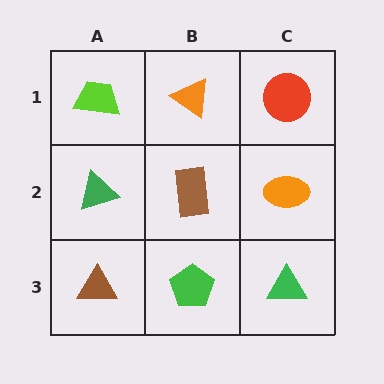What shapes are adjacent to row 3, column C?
An orange ellipse (row 2, column C), a green pentagon (row 3, column B).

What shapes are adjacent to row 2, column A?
A lime trapezoid (row 1, column A), a brown triangle (row 3, column A), a brown rectangle (row 2, column B).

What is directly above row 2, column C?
A red circle.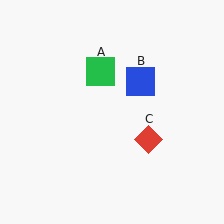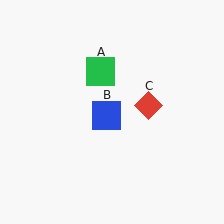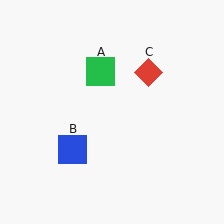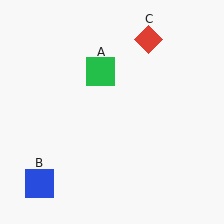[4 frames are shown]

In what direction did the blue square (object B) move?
The blue square (object B) moved down and to the left.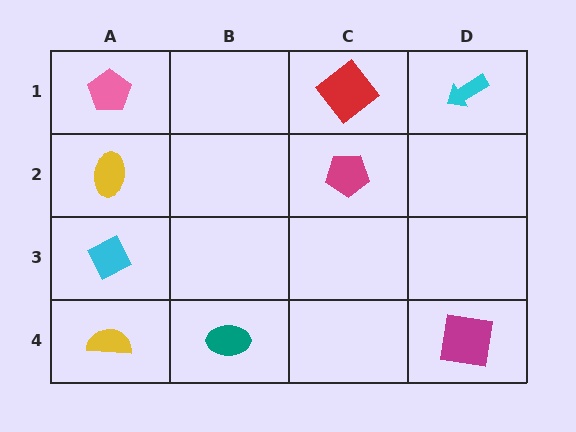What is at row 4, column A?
A yellow semicircle.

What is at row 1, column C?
A red diamond.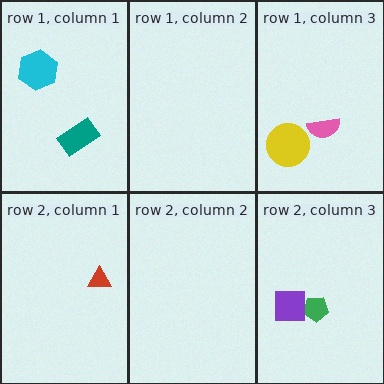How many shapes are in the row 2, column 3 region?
2.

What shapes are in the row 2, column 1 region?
The red triangle.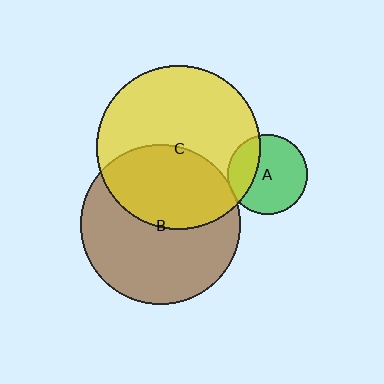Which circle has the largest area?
Circle C (yellow).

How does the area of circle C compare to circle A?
Approximately 4.3 times.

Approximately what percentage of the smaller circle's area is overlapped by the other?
Approximately 5%.